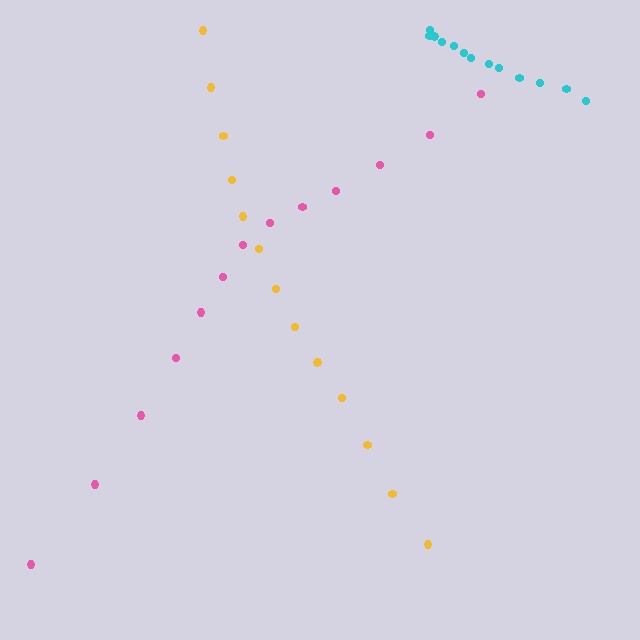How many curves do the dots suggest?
There are 3 distinct paths.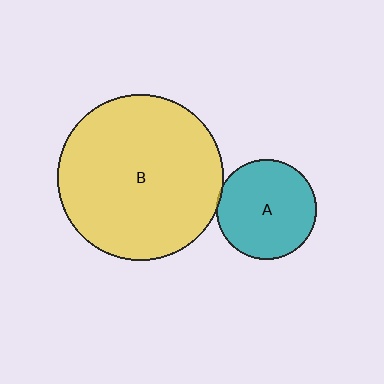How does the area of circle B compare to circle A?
Approximately 2.8 times.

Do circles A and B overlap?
Yes.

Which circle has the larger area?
Circle B (yellow).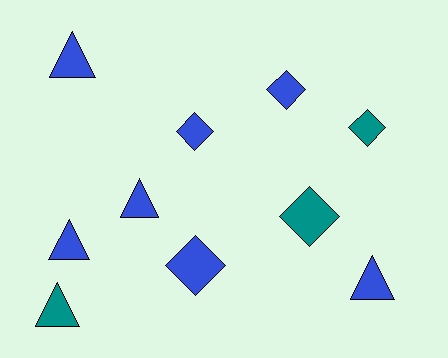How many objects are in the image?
There are 10 objects.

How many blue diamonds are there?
There are 3 blue diamonds.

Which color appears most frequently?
Blue, with 7 objects.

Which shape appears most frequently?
Triangle, with 5 objects.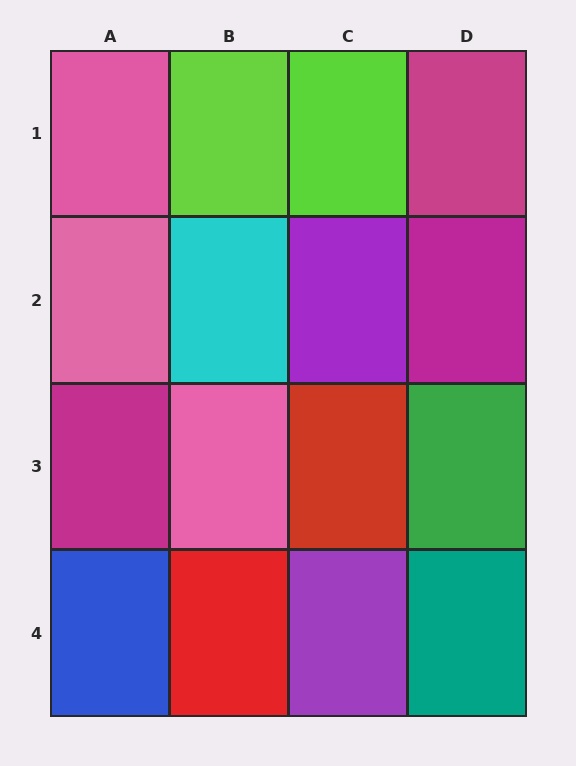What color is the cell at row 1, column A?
Pink.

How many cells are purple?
2 cells are purple.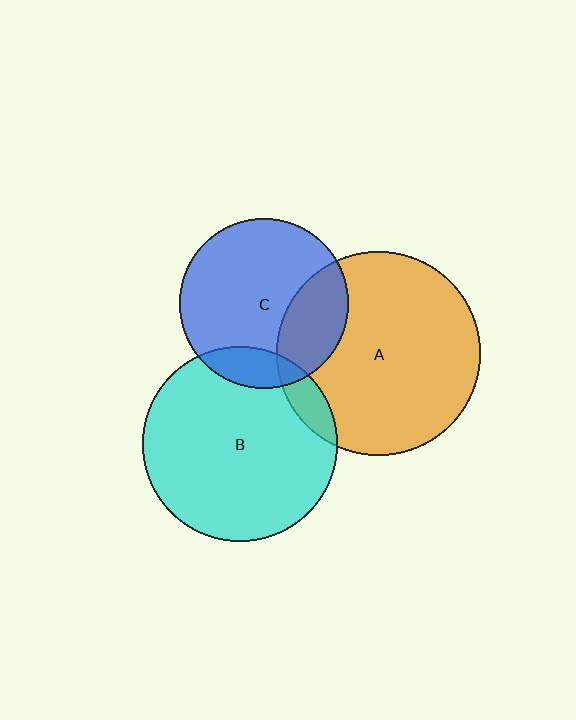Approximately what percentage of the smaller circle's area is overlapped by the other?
Approximately 25%.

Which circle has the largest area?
Circle A (orange).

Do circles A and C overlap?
Yes.